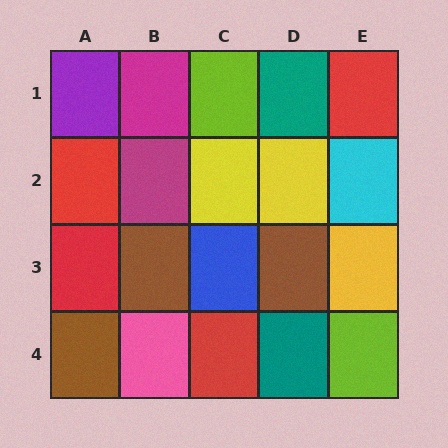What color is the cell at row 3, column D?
Brown.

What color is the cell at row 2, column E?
Cyan.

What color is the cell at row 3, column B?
Brown.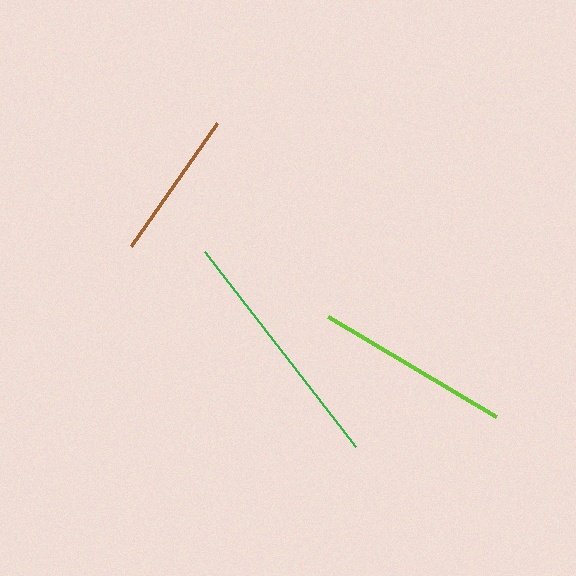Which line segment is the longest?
The green line is the longest at approximately 247 pixels.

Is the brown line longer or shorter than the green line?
The green line is longer than the brown line.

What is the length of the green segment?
The green segment is approximately 247 pixels long.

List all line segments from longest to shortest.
From longest to shortest: green, lime, brown.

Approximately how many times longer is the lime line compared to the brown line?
The lime line is approximately 1.3 times the length of the brown line.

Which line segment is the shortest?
The brown line is the shortest at approximately 150 pixels.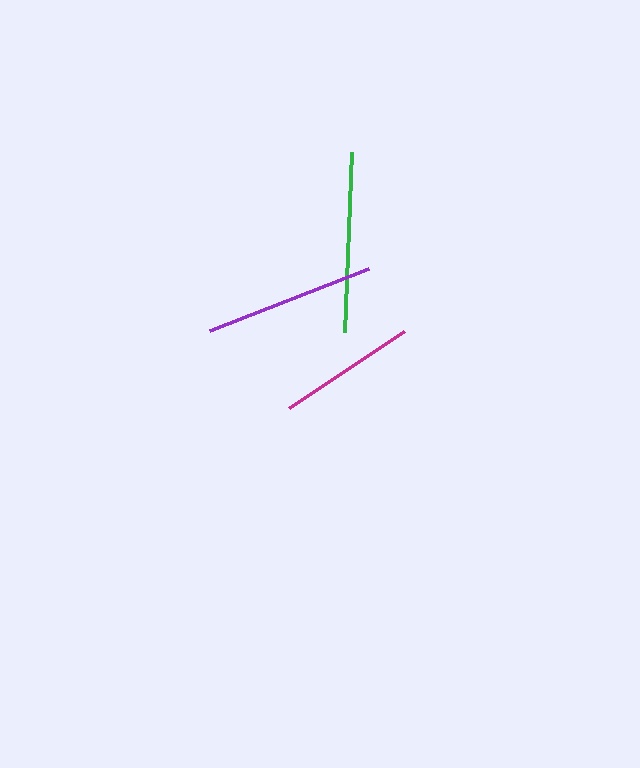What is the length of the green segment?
The green segment is approximately 180 pixels long.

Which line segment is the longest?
The green line is the longest at approximately 180 pixels.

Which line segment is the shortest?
The magenta line is the shortest at approximately 138 pixels.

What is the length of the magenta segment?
The magenta segment is approximately 138 pixels long.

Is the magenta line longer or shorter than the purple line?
The purple line is longer than the magenta line.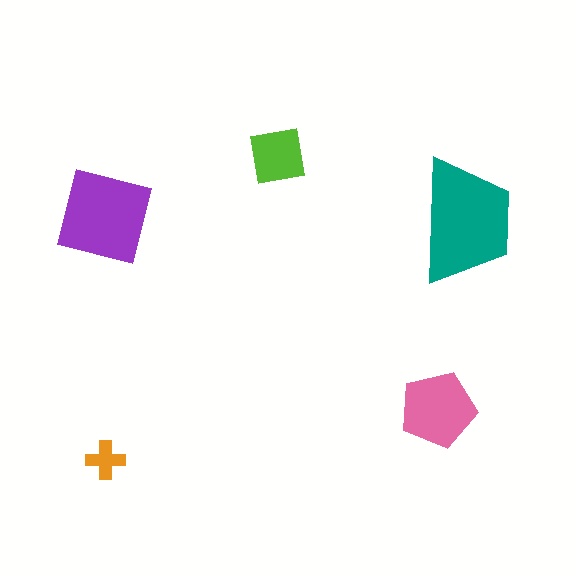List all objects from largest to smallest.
The teal trapezoid, the purple square, the pink pentagon, the lime square, the orange cross.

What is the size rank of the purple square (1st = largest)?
2nd.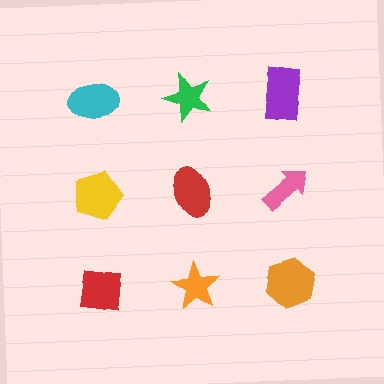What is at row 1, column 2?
A green star.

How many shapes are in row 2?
3 shapes.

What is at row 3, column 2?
An orange star.